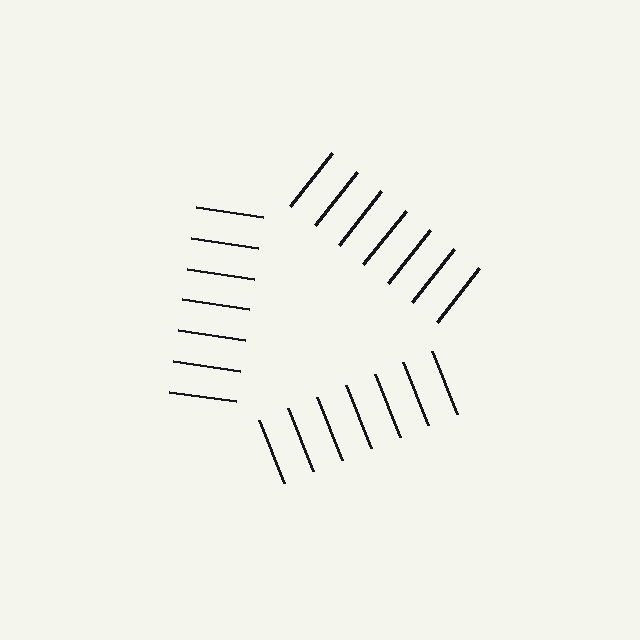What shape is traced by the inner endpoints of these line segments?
An illusory triangle — the line segments terminate on its edges but no continuous stroke is drawn.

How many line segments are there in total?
21 — 7 along each of the 3 edges.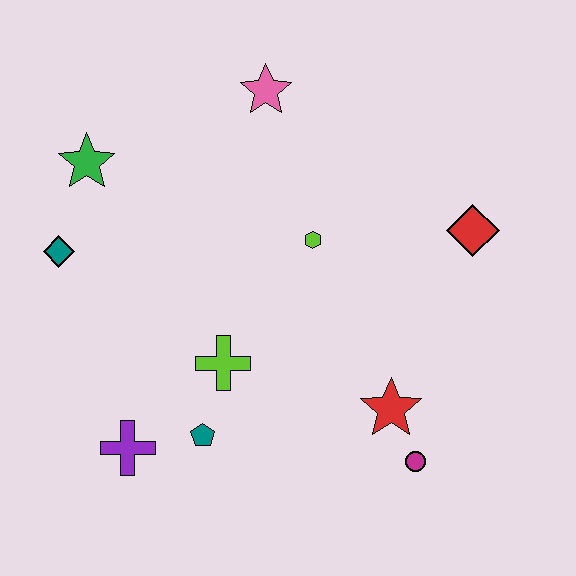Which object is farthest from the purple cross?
The red diamond is farthest from the purple cross.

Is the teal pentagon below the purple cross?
No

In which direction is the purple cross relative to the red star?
The purple cross is to the left of the red star.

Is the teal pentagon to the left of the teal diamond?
No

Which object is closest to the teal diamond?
The green star is closest to the teal diamond.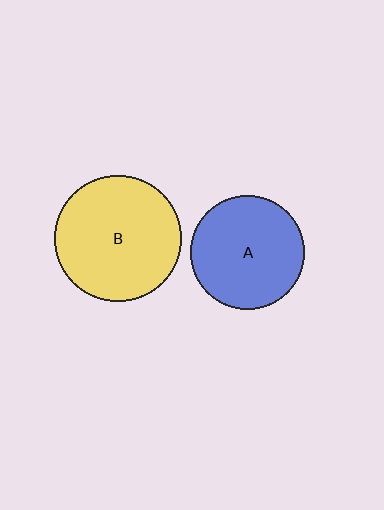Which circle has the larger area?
Circle B (yellow).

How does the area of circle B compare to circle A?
Approximately 1.2 times.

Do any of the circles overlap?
No, none of the circles overlap.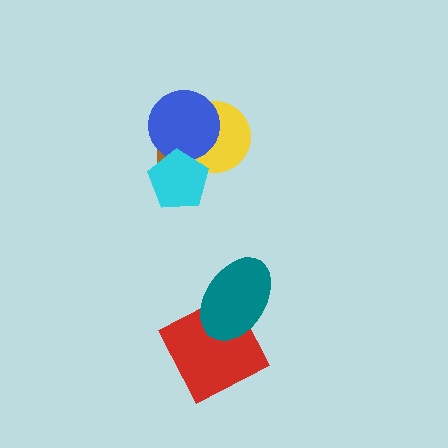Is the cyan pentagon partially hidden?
No, no other shape covers it.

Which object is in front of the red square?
The teal ellipse is in front of the red square.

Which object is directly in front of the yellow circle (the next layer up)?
The blue circle is directly in front of the yellow circle.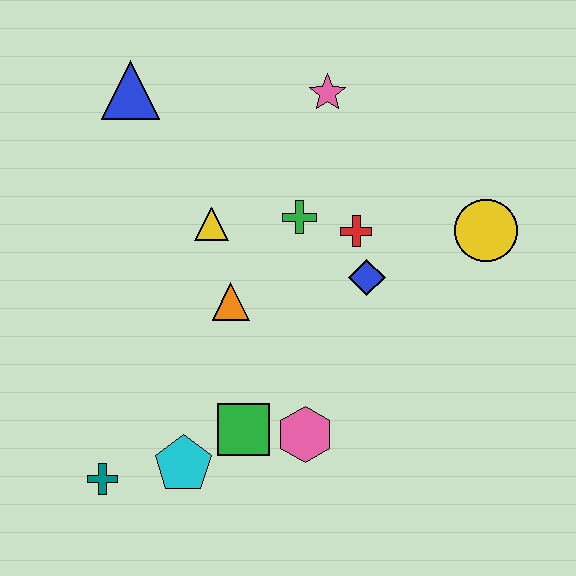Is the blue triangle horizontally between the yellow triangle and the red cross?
No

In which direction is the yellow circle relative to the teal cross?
The yellow circle is to the right of the teal cross.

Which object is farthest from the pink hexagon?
The blue triangle is farthest from the pink hexagon.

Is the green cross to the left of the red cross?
Yes